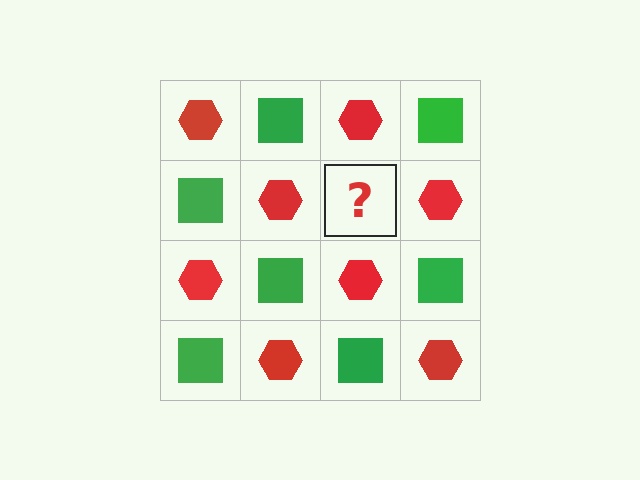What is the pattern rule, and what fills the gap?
The rule is that it alternates red hexagon and green square in a checkerboard pattern. The gap should be filled with a green square.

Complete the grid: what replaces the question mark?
The question mark should be replaced with a green square.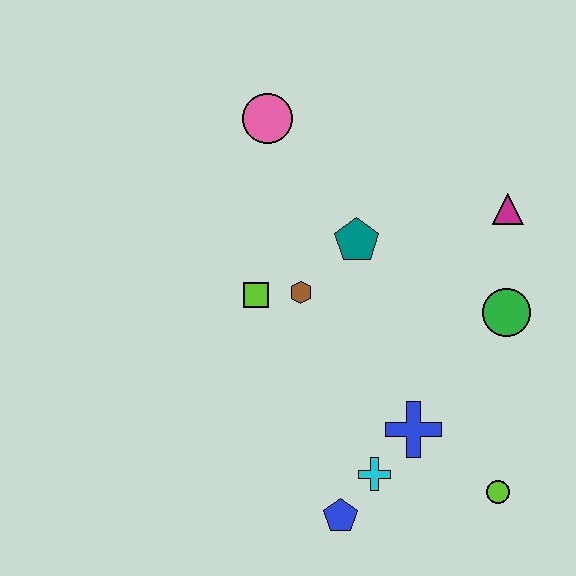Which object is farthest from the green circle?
The pink circle is farthest from the green circle.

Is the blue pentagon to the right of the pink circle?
Yes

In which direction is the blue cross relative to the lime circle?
The blue cross is to the left of the lime circle.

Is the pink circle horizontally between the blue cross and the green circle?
No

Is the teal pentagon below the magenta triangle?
Yes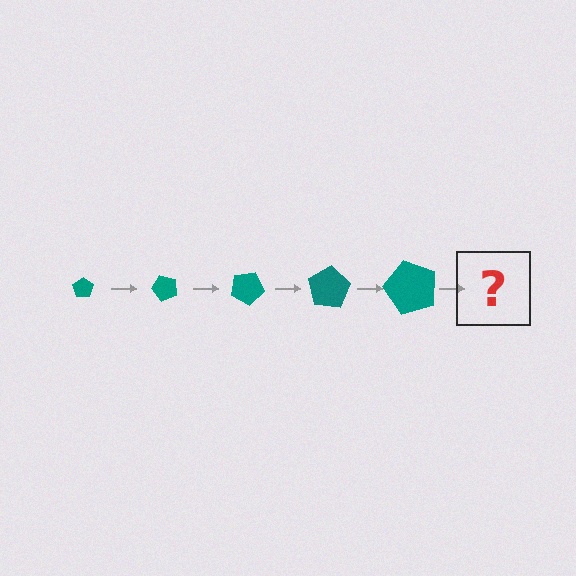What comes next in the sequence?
The next element should be a pentagon, larger than the previous one and rotated 250 degrees from the start.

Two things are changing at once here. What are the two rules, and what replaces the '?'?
The two rules are that the pentagon grows larger each step and it rotates 50 degrees each step. The '?' should be a pentagon, larger than the previous one and rotated 250 degrees from the start.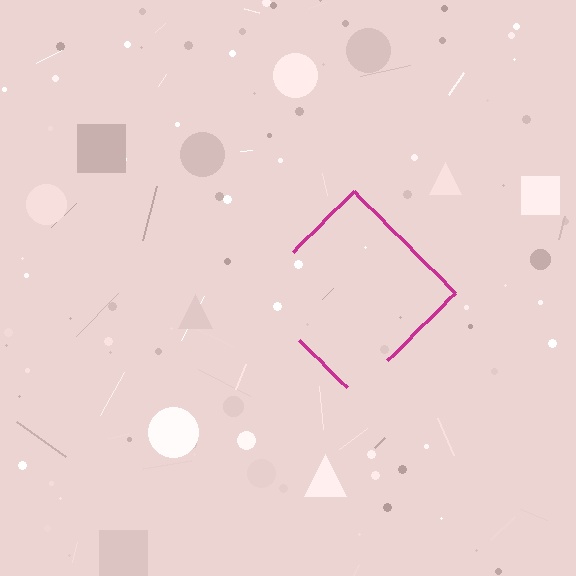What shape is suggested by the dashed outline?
The dashed outline suggests a diamond.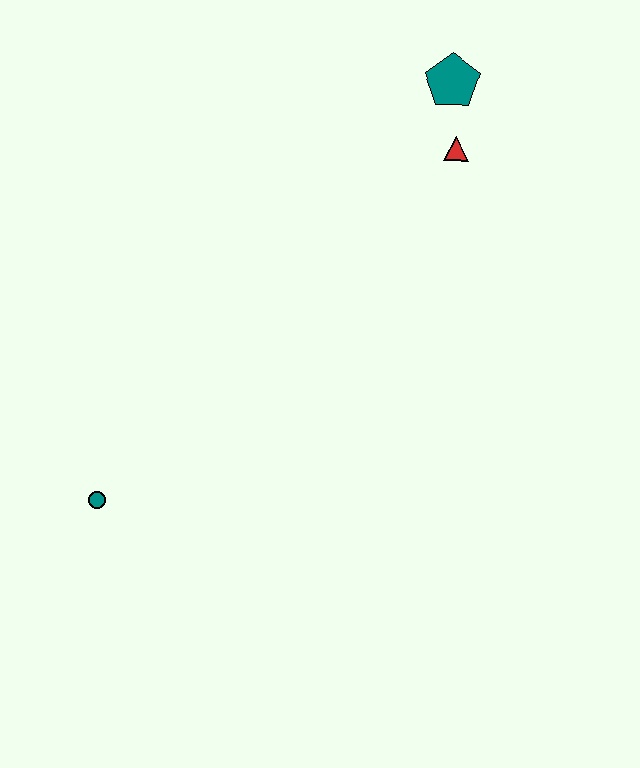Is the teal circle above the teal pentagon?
No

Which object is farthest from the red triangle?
The teal circle is farthest from the red triangle.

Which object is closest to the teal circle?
The red triangle is closest to the teal circle.